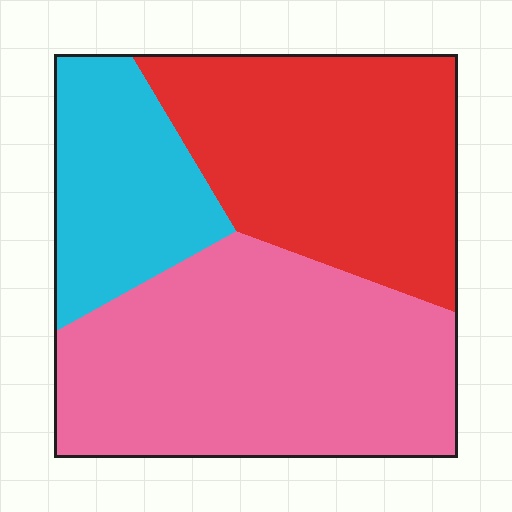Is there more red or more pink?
Pink.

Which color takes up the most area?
Pink, at roughly 45%.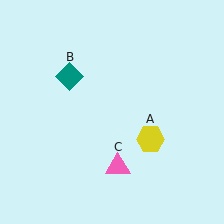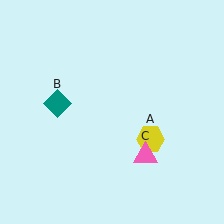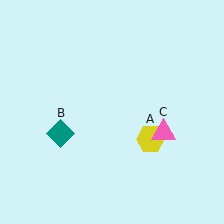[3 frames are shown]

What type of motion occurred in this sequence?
The teal diamond (object B), pink triangle (object C) rotated counterclockwise around the center of the scene.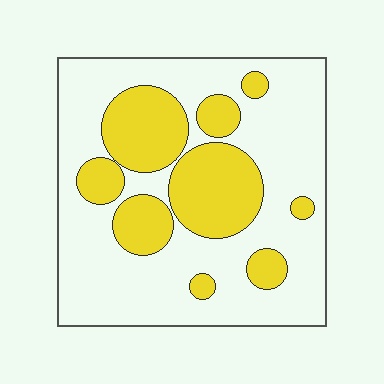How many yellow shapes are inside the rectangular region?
9.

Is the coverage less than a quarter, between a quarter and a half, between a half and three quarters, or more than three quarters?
Between a quarter and a half.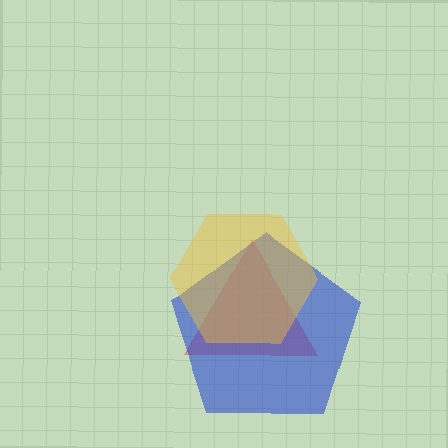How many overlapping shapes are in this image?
There are 3 overlapping shapes in the image.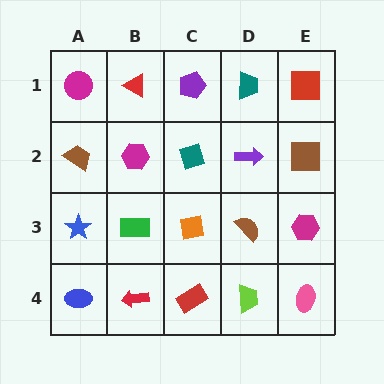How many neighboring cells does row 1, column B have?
3.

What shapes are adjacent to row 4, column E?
A magenta hexagon (row 3, column E), a lime trapezoid (row 4, column D).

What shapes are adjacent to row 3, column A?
A brown trapezoid (row 2, column A), a blue ellipse (row 4, column A), a green rectangle (row 3, column B).